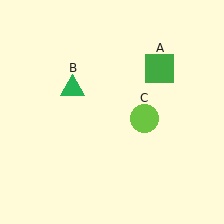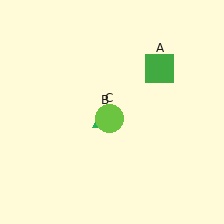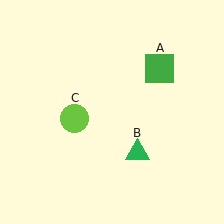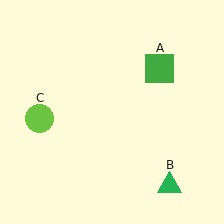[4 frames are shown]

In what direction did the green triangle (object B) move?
The green triangle (object B) moved down and to the right.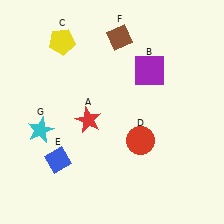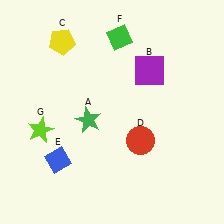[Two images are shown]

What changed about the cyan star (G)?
In Image 1, G is cyan. In Image 2, it changed to lime.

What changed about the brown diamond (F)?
In Image 1, F is brown. In Image 2, it changed to green.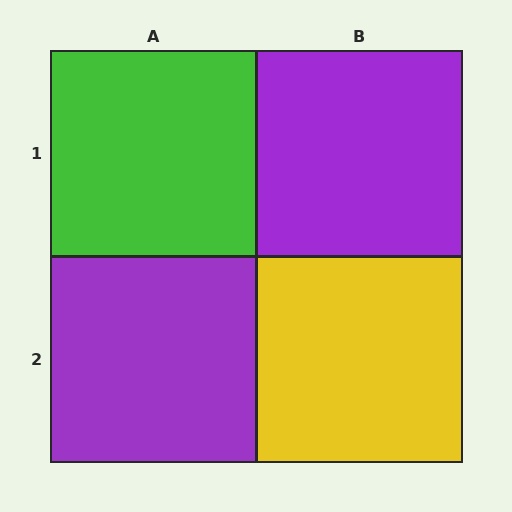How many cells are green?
1 cell is green.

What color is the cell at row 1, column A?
Green.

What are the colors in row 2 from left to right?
Purple, yellow.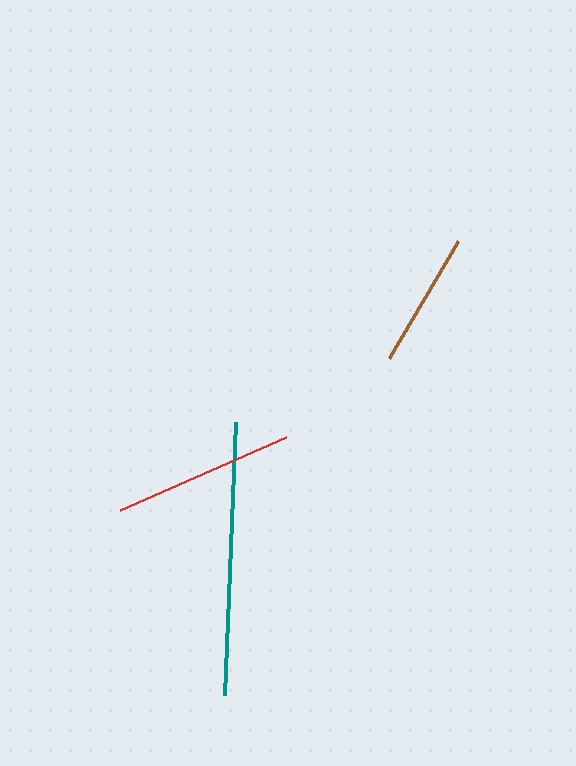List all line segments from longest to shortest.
From longest to shortest: teal, red, brown.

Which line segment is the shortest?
The brown line is the shortest at approximately 136 pixels.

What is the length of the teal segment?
The teal segment is approximately 273 pixels long.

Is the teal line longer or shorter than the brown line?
The teal line is longer than the brown line.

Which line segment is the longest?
The teal line is the longest at approximately 273 pixels.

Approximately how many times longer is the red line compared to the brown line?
The red line is approximately 1.3 times the length of the brown line.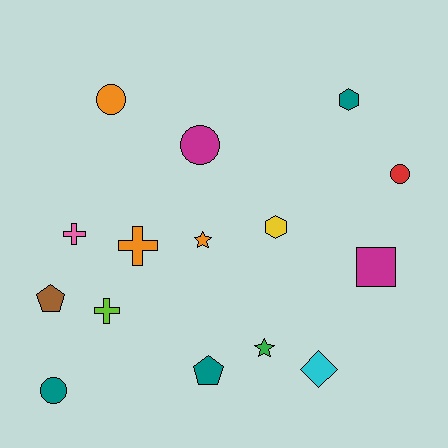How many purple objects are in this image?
There are no purple objects.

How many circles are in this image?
There are 4 circles.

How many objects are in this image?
There are 15 objects.